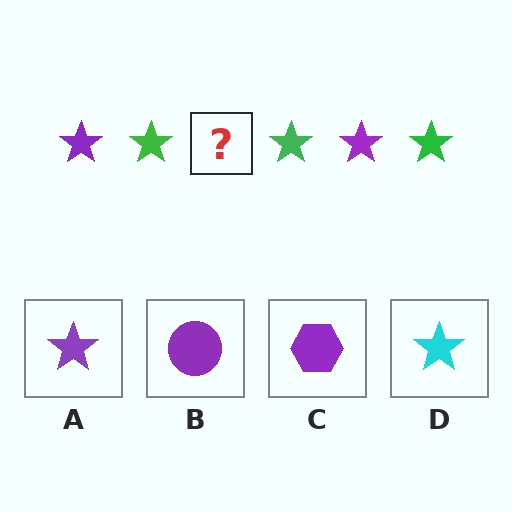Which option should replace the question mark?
Option A.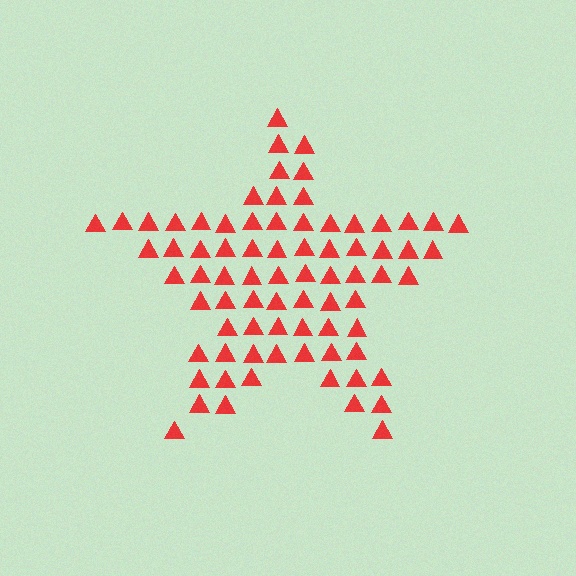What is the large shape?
The large shape is a star.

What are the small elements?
The small elements are triangles.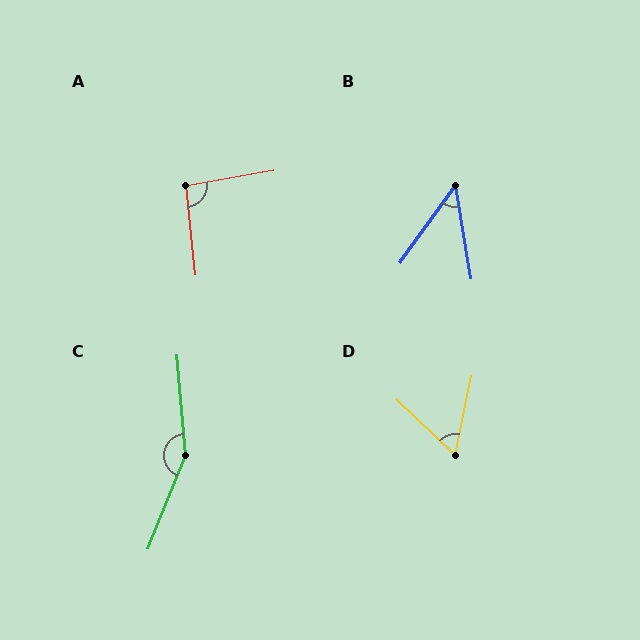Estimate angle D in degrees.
Approximately 58 degrees.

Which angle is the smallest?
B, at approximately 45 degrees.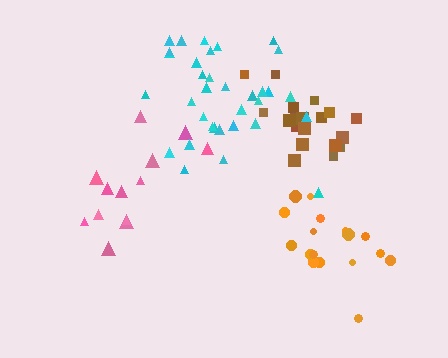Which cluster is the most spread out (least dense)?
Pink.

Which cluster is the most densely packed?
Brown.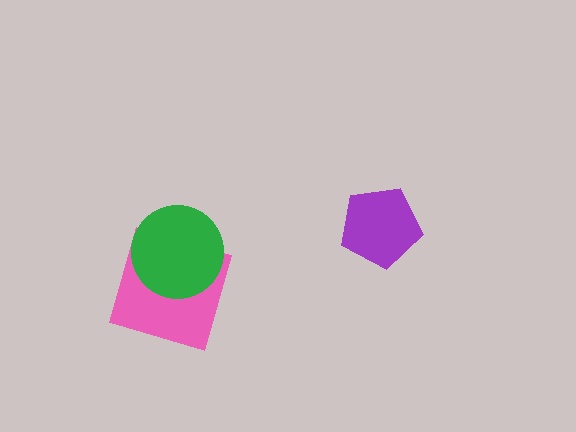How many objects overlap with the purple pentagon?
0 objects overlap with the purple pentagon.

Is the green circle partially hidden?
No, no other shape covers it.